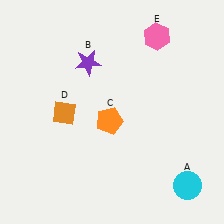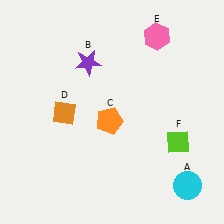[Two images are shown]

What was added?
A lime diamond (F) was added in Image 2.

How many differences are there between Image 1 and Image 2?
There is 1 difference between the two images.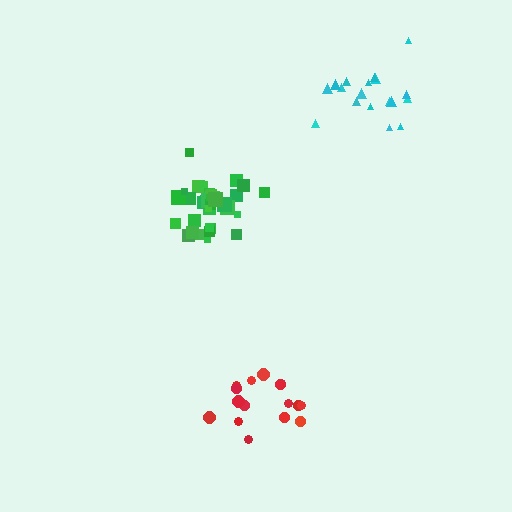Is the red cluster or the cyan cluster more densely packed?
Red.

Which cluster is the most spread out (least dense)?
Cyan.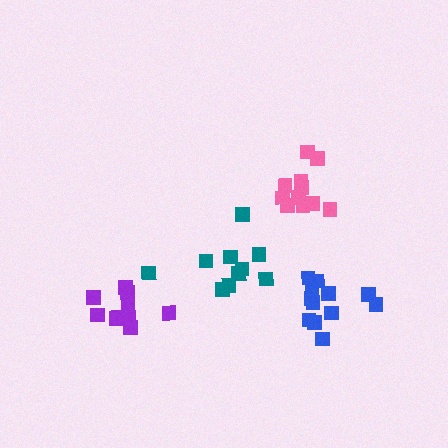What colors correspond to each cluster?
The clusters are colored: pink, blue, teal, purple.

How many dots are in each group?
Group 1: 11 dots, Group 2: 12 dots, Group 3: 10 dots, Group 4: 10 dots (43 total).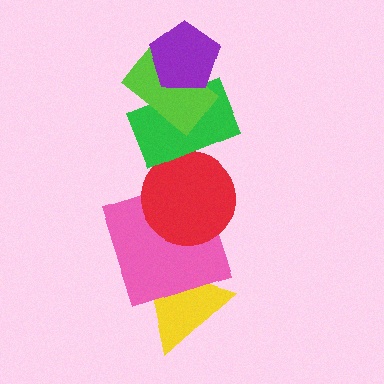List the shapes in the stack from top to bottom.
From top to bottom: the purple pentagon, the lime rectangle, the green rectangle, the red circle, the pink square, the yellow triangle.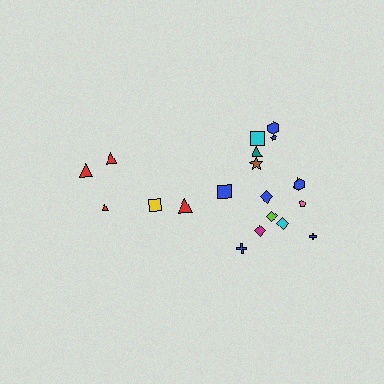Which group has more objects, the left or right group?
The right group.